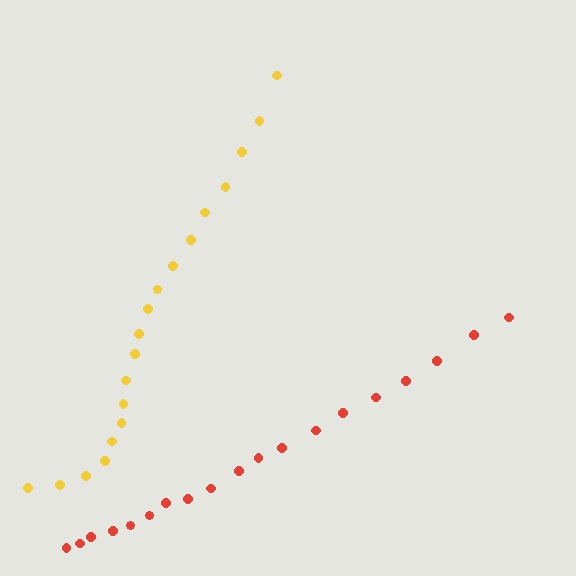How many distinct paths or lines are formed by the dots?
There are 2 distinct paths.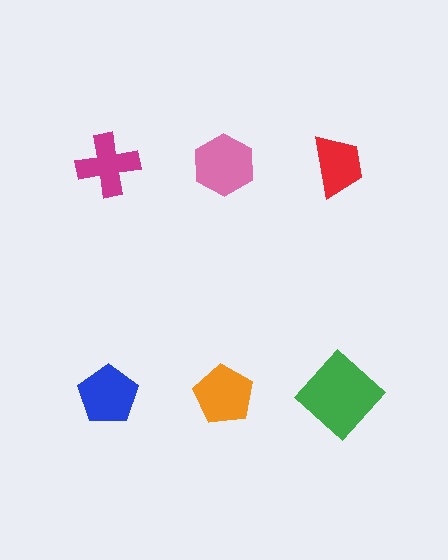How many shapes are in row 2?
3 shapes.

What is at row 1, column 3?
A red trapezoid.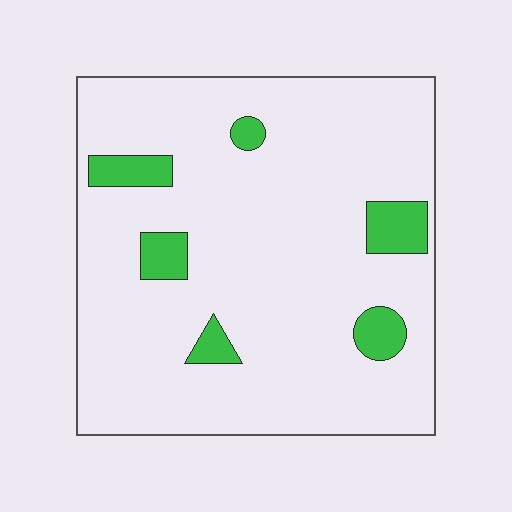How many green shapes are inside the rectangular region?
6.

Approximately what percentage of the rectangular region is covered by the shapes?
Approximately 10%.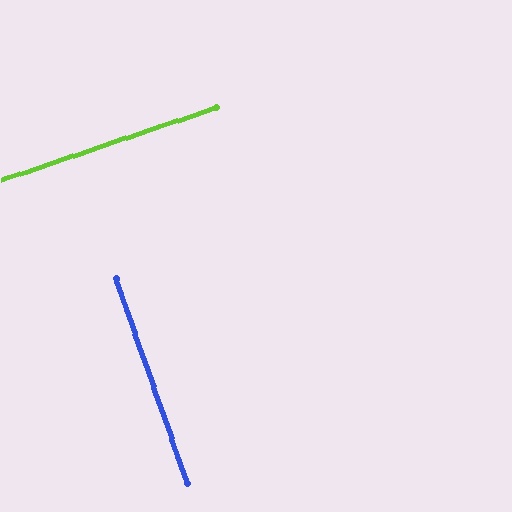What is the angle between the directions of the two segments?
Approximately 89 degrees.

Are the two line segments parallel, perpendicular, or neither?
Perpendicular — they meet at approximately 89°.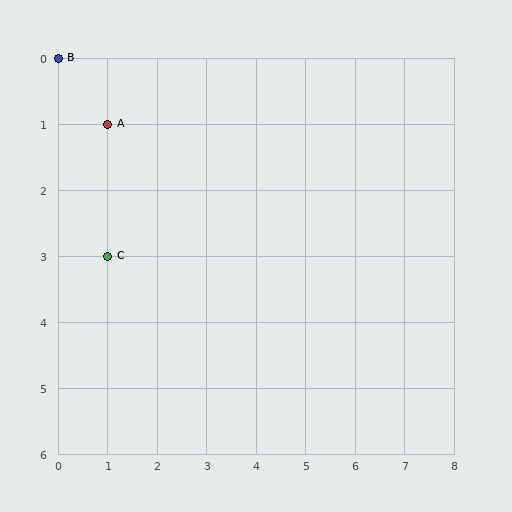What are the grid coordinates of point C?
Point C is at grid coordinates (1, 3).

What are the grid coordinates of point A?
Point A is at grid coordinates (1, 1).